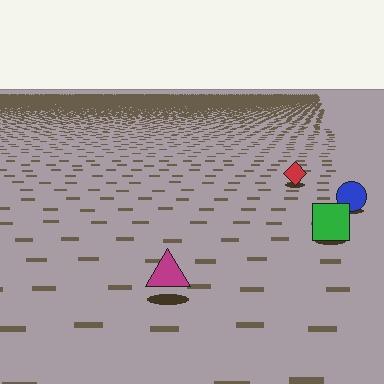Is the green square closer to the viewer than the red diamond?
Yes. The green square is closer — you can tell from the texture gradient: the ground texture is coarser near it.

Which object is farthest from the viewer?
The red diamond is farthest from the viewer. It appears smaller and the ground texture around it is denser.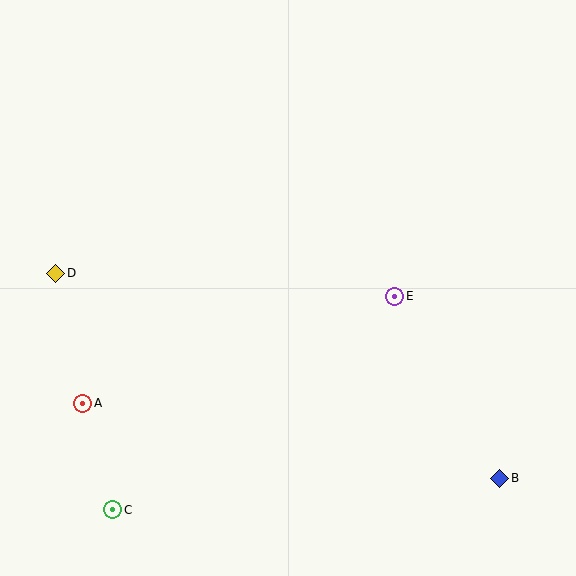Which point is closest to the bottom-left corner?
Point C is closest to the bottom-left corner.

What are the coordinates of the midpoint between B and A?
The midpoint between B and A is at (291, 441).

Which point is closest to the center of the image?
Point E at (395, 296) is closest to the center.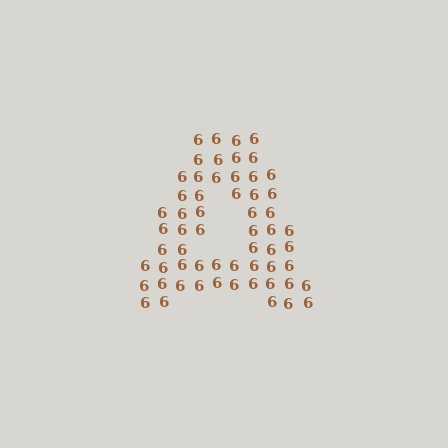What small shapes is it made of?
It is made of small digit 6's.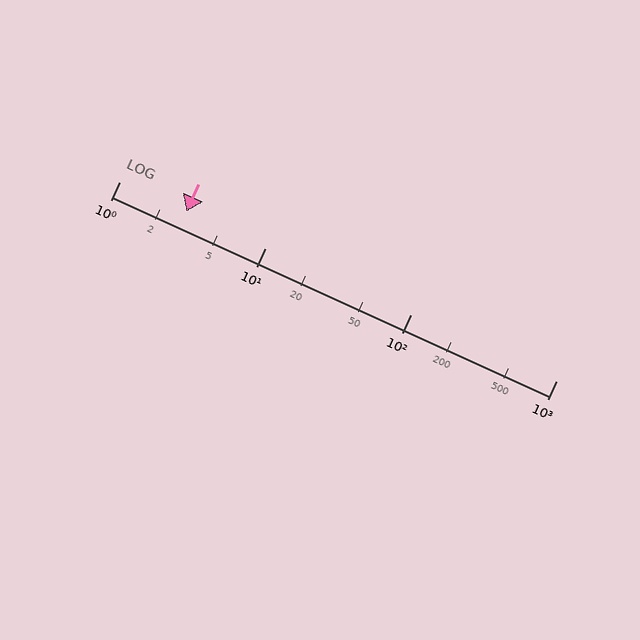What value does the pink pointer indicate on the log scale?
The pointer indicates approximately 2.9.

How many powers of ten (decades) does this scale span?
The scale spans 3 decades, from 1 to 1000.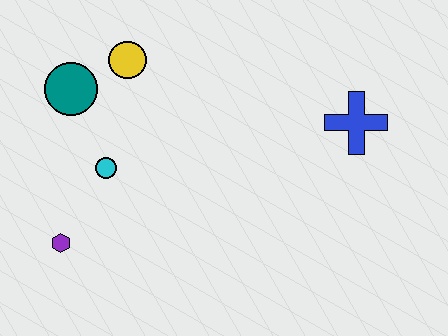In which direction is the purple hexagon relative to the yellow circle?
The purple hexagon is below the yellow circle.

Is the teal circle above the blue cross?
Yes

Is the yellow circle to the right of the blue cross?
No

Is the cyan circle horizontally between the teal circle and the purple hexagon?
No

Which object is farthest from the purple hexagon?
The blue cross is farthest from the purple hexagon.